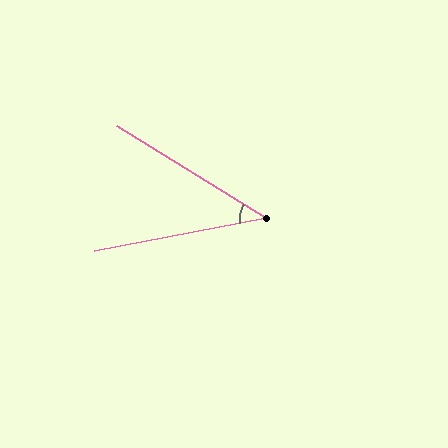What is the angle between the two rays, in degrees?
Approximately 43 degrees.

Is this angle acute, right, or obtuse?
It is acute.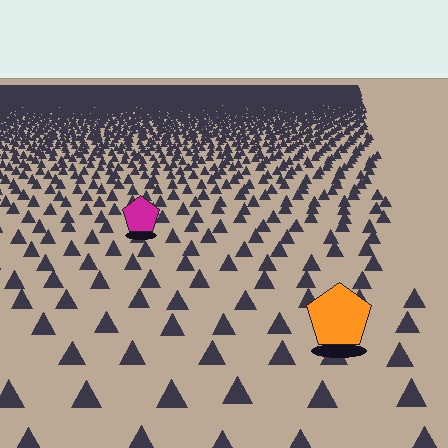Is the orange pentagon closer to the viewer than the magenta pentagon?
Yes. The orange pentagon is closer — you can tell from the texture gradient: the ground texture is coarser near it.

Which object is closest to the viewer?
The orange pentagon is closest. The texture marks near it are larger and more spread out.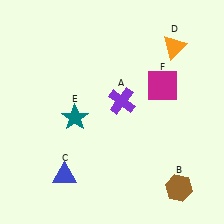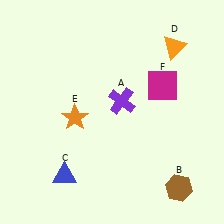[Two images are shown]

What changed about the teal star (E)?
In Image 1, E is teal. In Image 2, it changed to orange.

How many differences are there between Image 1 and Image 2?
There is 1 difference between the two images.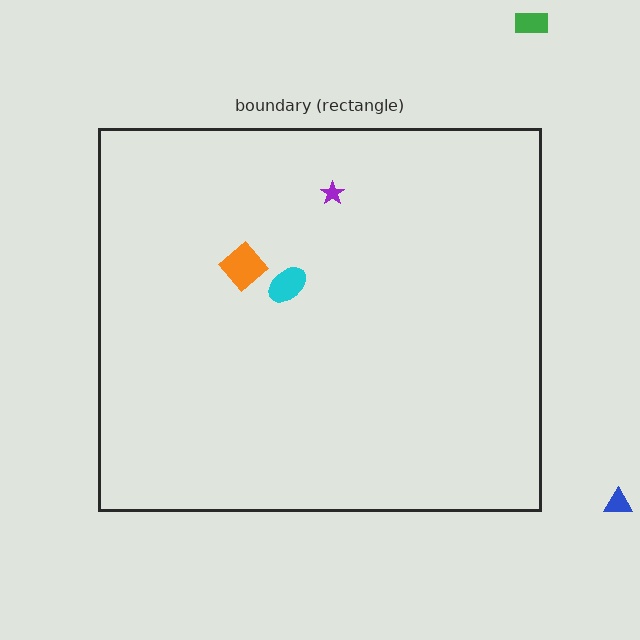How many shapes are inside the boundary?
3 inside, 2 outside.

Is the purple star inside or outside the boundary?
Inside.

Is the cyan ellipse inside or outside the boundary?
Inside.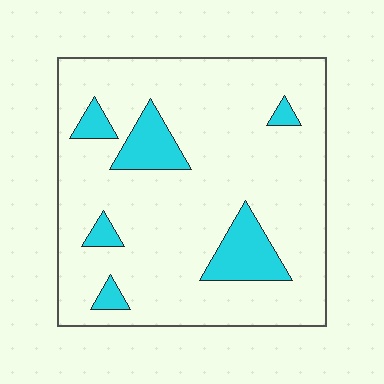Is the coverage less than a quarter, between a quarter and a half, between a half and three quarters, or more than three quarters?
Less than a quarter.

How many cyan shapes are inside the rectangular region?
6.